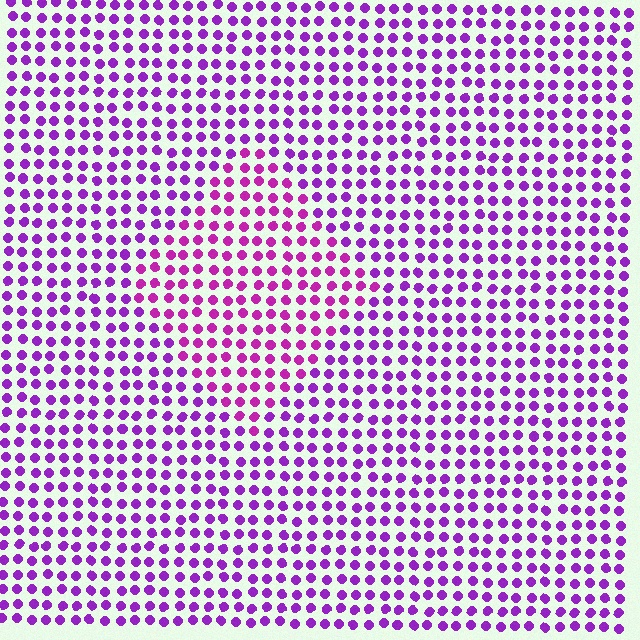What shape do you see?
I see a diamond.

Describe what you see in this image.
The image is filled with small purple elements in a uniform arrangement. A diamond-shaped region is visible where the elements are tinted to a slightly different hue, forming a subtle color boundary.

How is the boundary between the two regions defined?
The boundary is defined purely by a slight shift in hue (about 25 degrees). Spacing, size, and orientation are identical on both sides.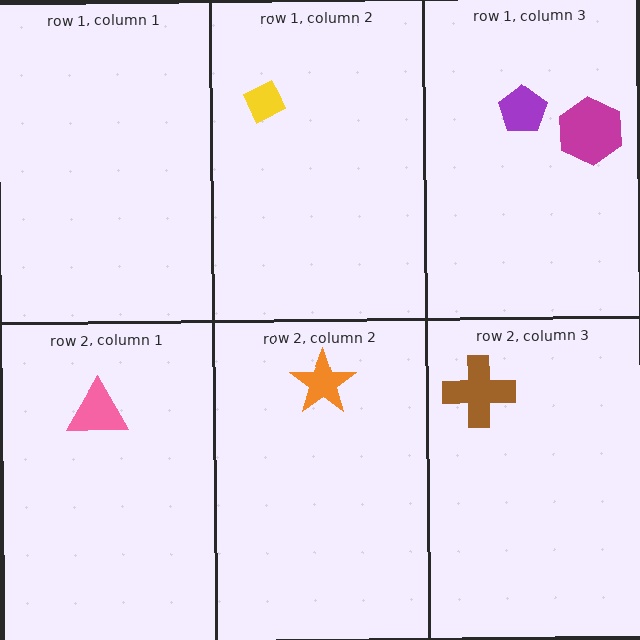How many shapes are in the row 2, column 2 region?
1.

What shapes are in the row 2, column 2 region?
The orange star.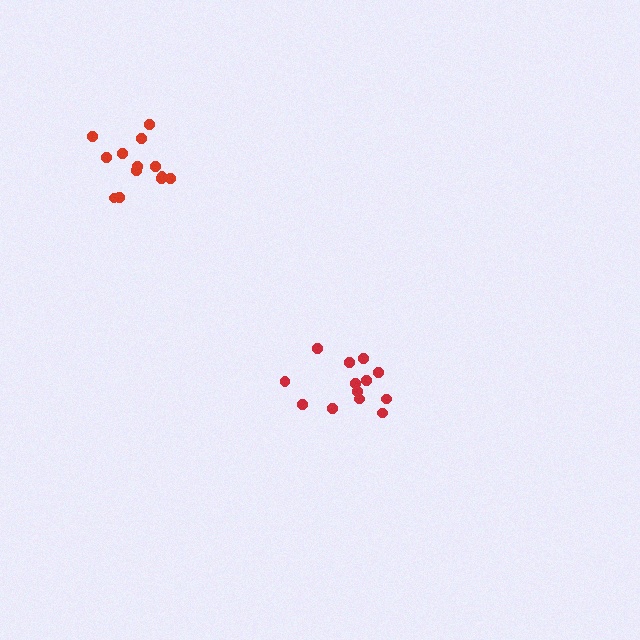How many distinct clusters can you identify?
There are 2 distinct clusters.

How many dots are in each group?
Group 1: 13 dots, Group 2: 13 dots (26 total).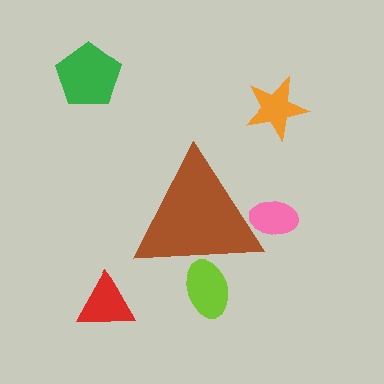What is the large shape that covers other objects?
A brown triangle.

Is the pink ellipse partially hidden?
Yes, the pink ellipse is partially hidden behind the brown triangle.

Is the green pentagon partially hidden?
No, the green pentagon is fully visible.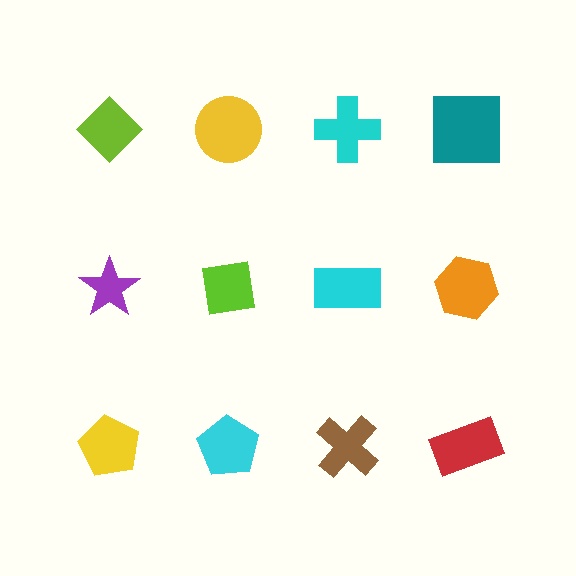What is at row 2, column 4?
An orange hexagon.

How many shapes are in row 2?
4 shapes.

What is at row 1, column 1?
A lime diamond.